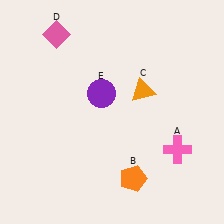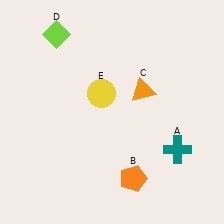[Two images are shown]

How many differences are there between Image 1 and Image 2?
There are 3 differences between the two images.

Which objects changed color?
A changed from pink to teal. D changed from pink to lime. E changed from purple to yellow.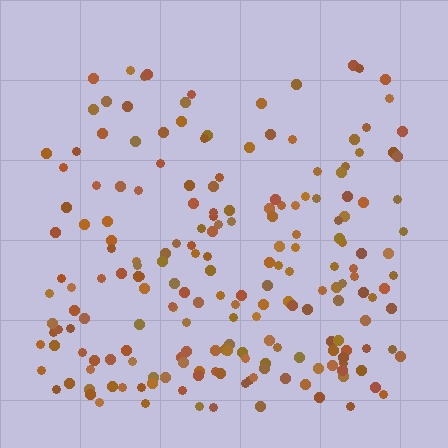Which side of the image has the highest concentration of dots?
The bottom.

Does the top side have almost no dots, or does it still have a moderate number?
Still a moderate number, just noticeably fewer than the bottom.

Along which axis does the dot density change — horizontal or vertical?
Vertical.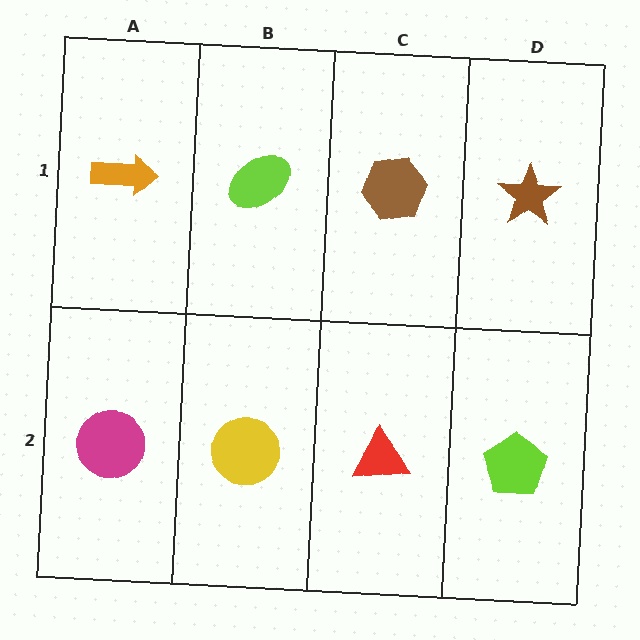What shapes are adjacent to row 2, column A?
An orange arrow (row 1, column A), a yellow circle (row 2, column B).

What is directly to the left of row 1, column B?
An orange arrow.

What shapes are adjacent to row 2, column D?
A brown star (row 1, column D), a red triangle (row 2, column C).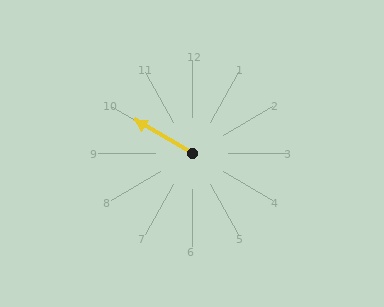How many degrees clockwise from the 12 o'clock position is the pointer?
Approximately 300 degrees.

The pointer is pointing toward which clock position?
Roughly 10 o'clock.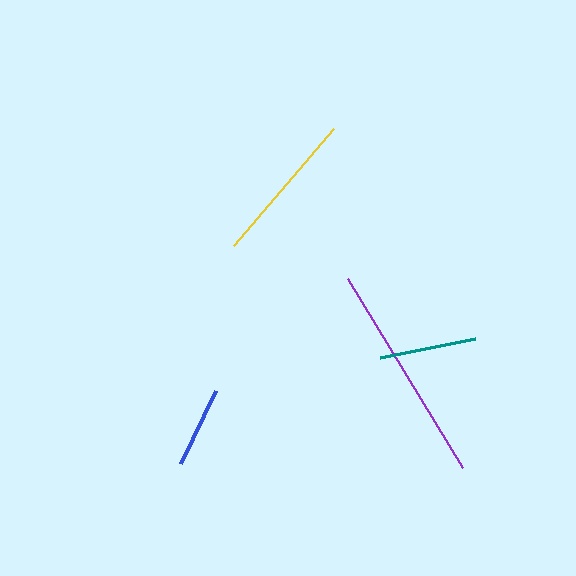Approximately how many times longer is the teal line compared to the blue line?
The teal line is approximately 1.2 times the length of the blue line.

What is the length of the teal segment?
The teal segment is approximately 97 pixels long.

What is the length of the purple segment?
The purple segment is approximately 222 pixels long.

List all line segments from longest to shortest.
From longest to shortest: purple, yellow, teal, blue.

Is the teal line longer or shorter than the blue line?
The teal line is longer than the blue line.